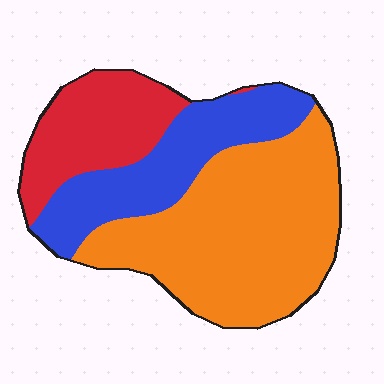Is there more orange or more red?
Orange.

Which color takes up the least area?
Red, at roughly 20%.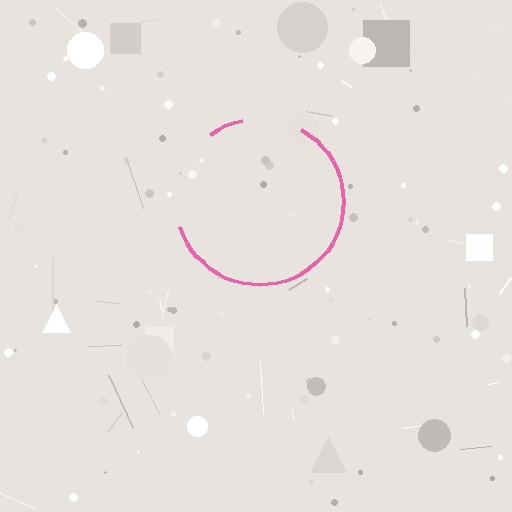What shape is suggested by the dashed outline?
The dashed outline suggests a circle.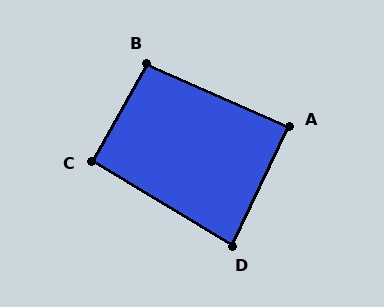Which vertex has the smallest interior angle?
D, at approximately 85 degrees.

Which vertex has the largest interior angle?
B, at approximately 95 degrees.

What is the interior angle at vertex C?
Approximately 92 degrees (approximately right).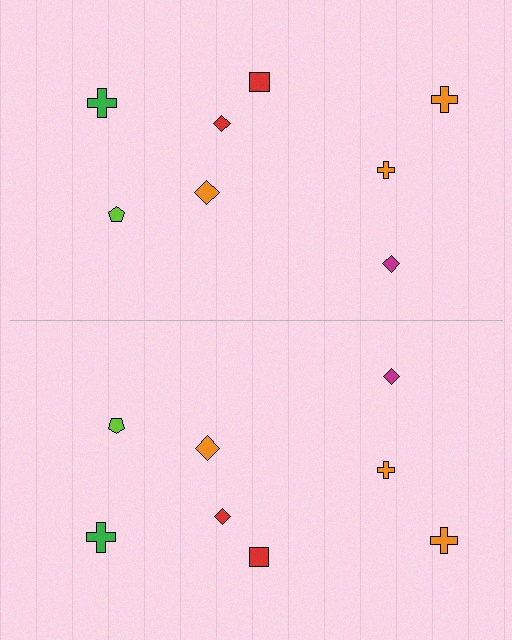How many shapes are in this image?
There are 16 shapes in this image.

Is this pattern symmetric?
Yes, this pattern has bilateral (reflection) symmetry.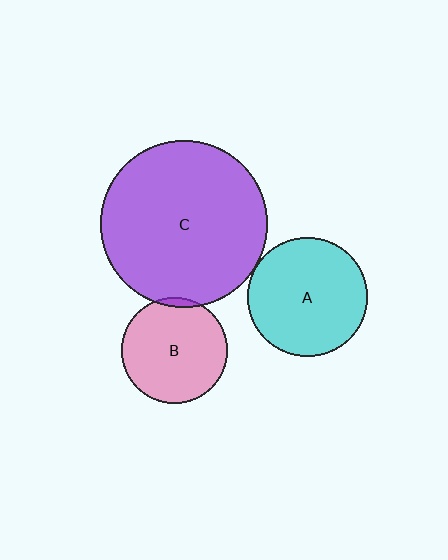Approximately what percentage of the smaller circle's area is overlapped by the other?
Approximately 5%.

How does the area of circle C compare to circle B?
Approximately 2.5 times.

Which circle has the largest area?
Circle C (purple).